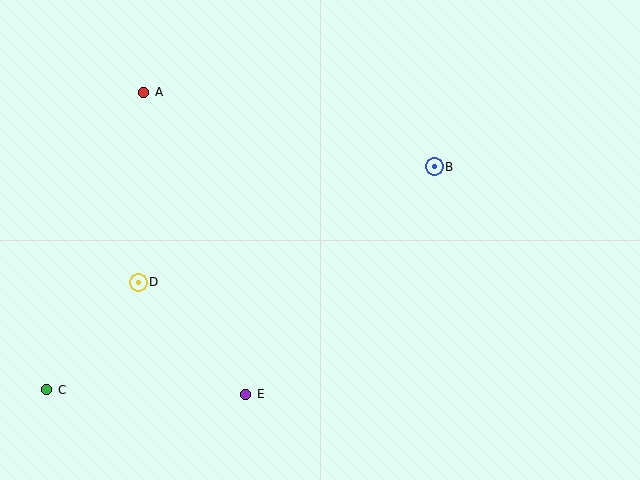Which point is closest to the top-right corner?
Point B is closest to the top-right corner.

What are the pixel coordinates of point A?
Point A is at (144, 92).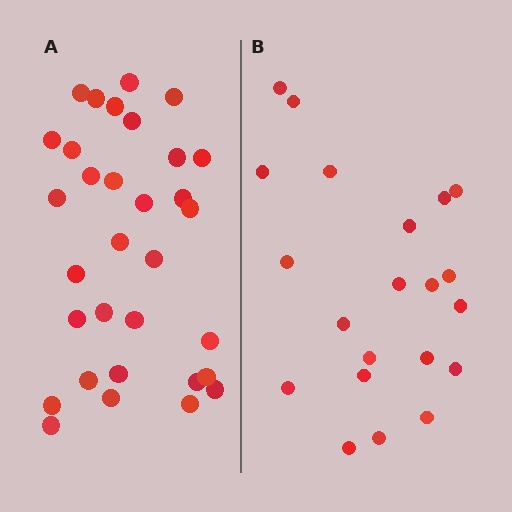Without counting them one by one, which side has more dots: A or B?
Region A (the left region) has more dots.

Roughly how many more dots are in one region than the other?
Region A has roughly 12 or so more dots than region B.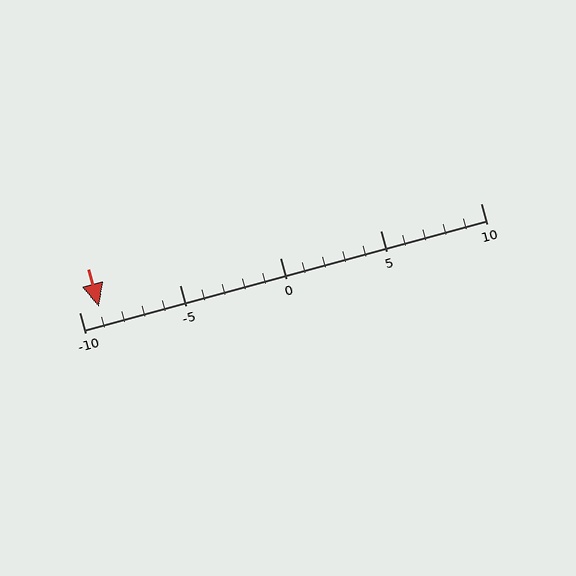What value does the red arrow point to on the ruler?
The red arrow points to approximately -9.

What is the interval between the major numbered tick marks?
The major tick marks are spaced 5 units apart.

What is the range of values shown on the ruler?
The ruler shows values from -10 to 10.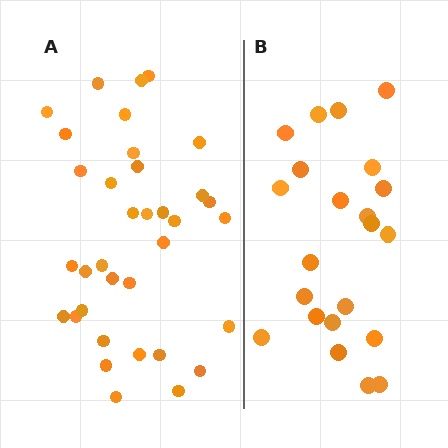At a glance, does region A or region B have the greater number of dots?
Region A (the left region) has more dots.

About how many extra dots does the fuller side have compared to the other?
Region A has approximately 15 more dots than region B.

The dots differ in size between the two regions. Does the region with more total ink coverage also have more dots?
No. Region B has more total ink coverage because its dots are larger, but region A actually contains more individual dots. Total area can be misleading — the number of items is what matters here.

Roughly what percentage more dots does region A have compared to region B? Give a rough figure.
About 60% more.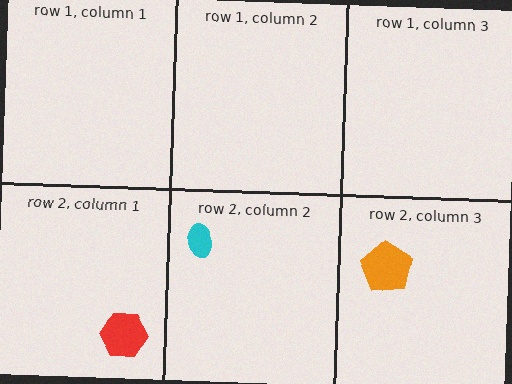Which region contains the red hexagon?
The row 2, column 1 region.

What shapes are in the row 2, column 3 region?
The orange pentagon.